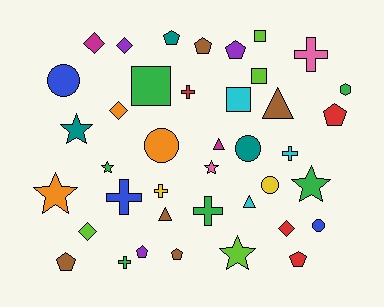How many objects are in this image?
There are 40 objects.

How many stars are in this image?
There are 6 stars.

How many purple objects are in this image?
There are 3 purple objects.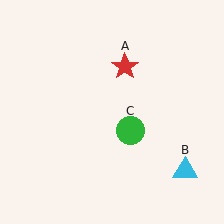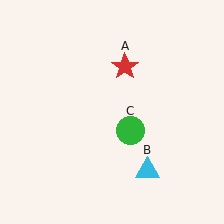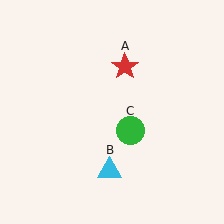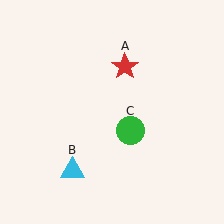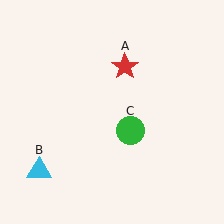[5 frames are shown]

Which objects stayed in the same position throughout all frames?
Red star (object A) and green circle (object C) remained stationary.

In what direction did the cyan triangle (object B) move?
The cyan triangle (object B) moved left.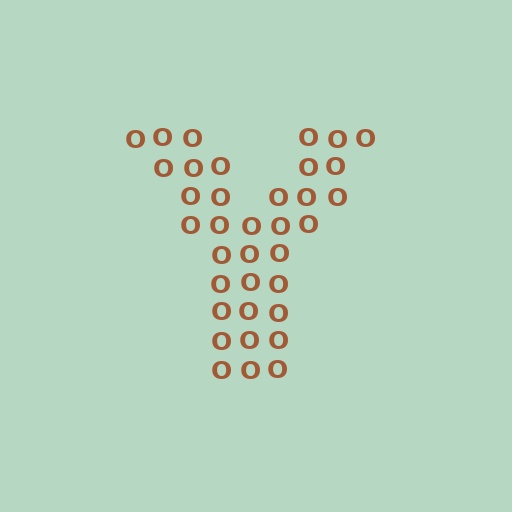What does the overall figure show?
The overall figure shows the letter Y.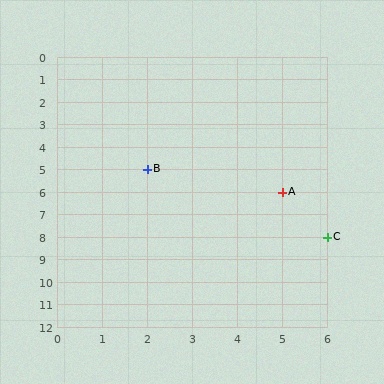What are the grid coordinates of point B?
Point B is at grid coordinates (2, 5).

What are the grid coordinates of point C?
Point C is at grid coordinates (6, 8).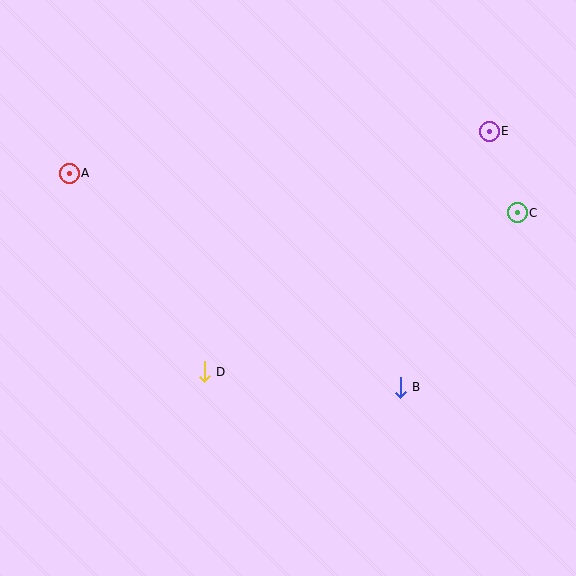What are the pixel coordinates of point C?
Point C is at (517, 213).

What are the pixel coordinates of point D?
Point D is at (204, 372).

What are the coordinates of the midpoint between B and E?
The midpoint between B and E is at (445, 259).